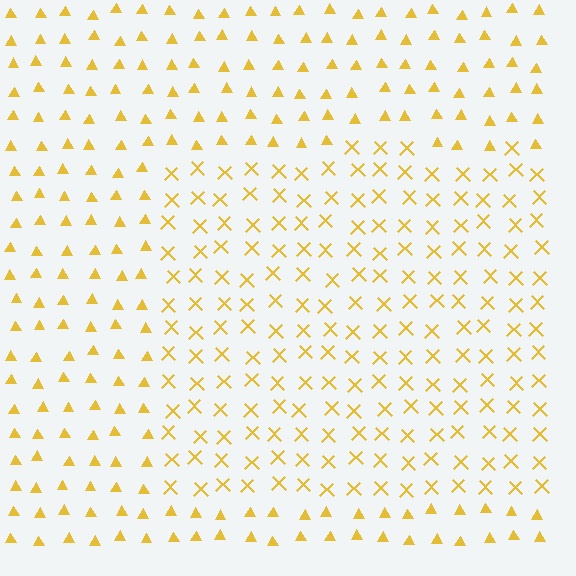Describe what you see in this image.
The image is filled with small yellow elements arranged in a uniform grid. A rectangle-shaped region contains X marks, while the surrounding area contains triangles. The boundary is defined purely by the change in element shape.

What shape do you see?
I see a rectangle.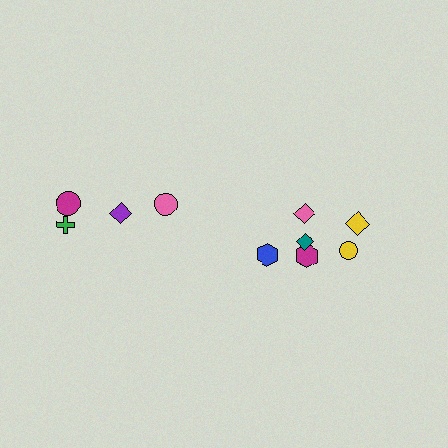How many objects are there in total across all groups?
There are 10 objects.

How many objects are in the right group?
There are 6 objects.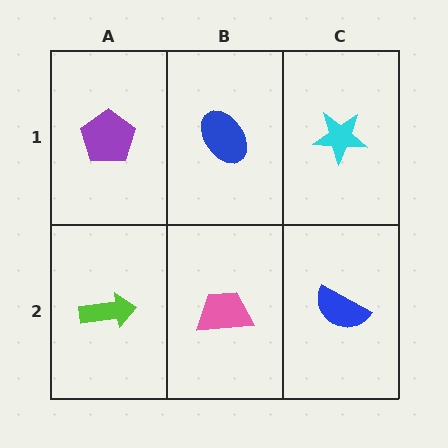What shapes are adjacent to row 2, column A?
A purple pentagon (row 1, column A), a pink trapezoid (row 2, column B).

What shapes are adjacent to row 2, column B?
A blue ellipse (row 1, column B), a lime arrow (row 2, column A), a blue semicircle (row 2, column C).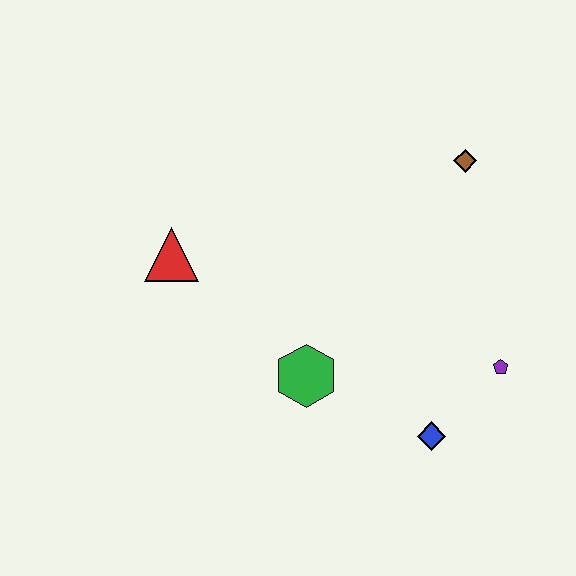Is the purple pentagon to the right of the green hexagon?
Yes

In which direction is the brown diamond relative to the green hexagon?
The brown diamond is above the green hexagon.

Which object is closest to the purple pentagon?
The blue diamond is closest to the purple pentagon.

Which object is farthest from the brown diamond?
The red triangle is farthest from the brown diamond.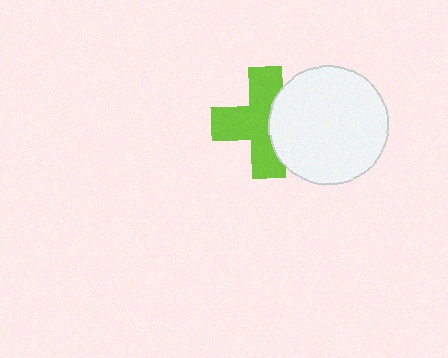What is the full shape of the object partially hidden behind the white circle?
The partially hidden object is a lime cross.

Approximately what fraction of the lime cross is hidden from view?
Roughly 34% of the lime cross is hidden behind the white circle.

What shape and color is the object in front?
The object in front is a white circle.